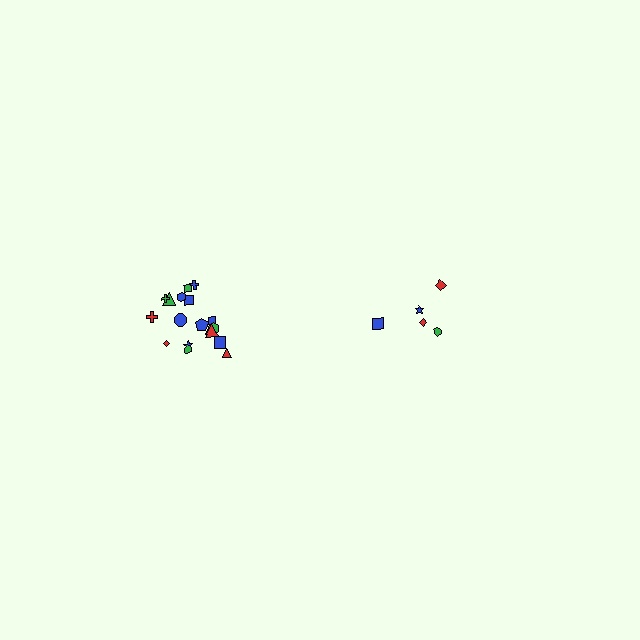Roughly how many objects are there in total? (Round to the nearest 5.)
Roughly 25 objects in total.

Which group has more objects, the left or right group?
The left group.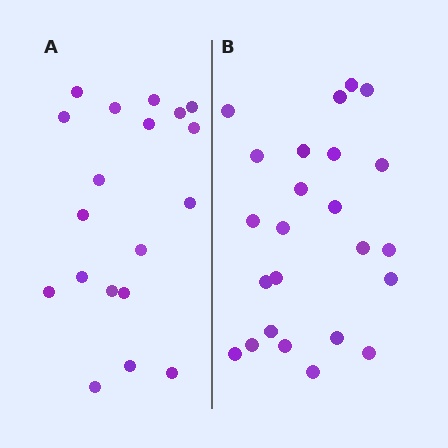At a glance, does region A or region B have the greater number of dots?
Region B (the right region) has more dots.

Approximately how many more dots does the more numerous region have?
Region B has about 5 more dots than region A.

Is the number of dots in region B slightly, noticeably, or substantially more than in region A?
Region B has noticeably more, but not dramatically so. The ratio is roughly 1.3 to 1.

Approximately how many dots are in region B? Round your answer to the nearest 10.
About 20 dots. (The exact count is 24, which rounds to 20.)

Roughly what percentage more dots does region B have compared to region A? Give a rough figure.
About 25% more.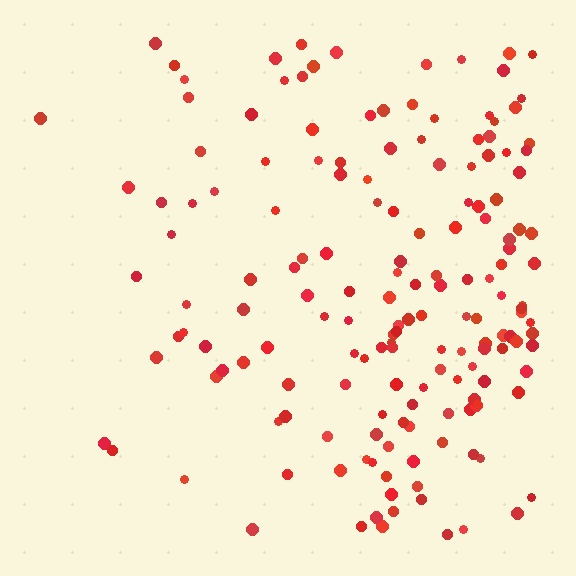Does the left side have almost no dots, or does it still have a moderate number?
Still a moderate number, just noticeably fewer than the right.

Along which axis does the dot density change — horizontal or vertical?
Horizontal.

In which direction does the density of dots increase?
From left to right, with the right side densest.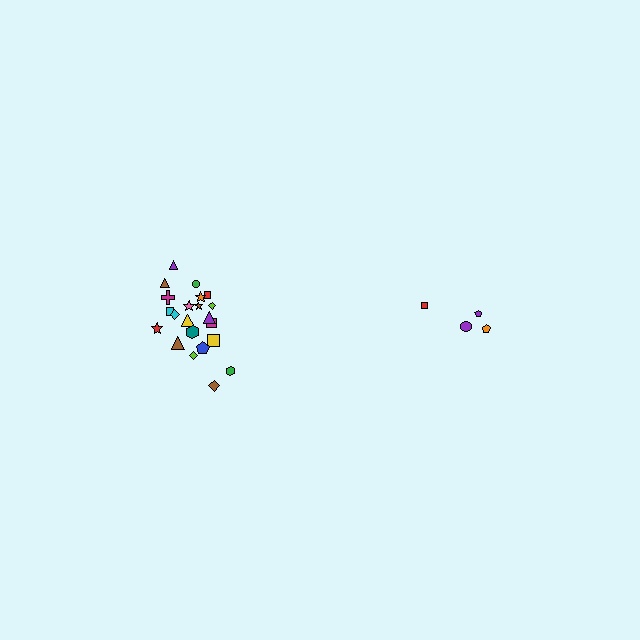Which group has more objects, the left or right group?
The left group.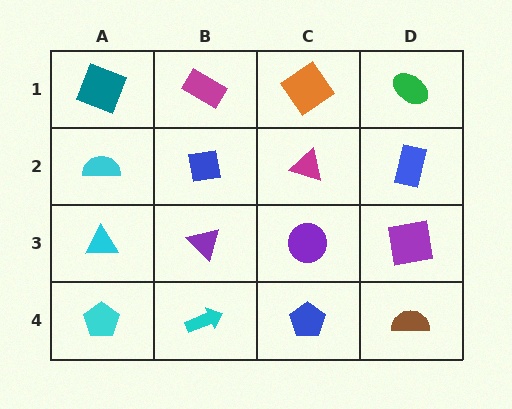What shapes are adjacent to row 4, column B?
A purple triangle (row 3, column B), a cyan pentagon (row 4, column A), a blue pentagon (row 4, column C).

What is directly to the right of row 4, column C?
A brown semicircle.